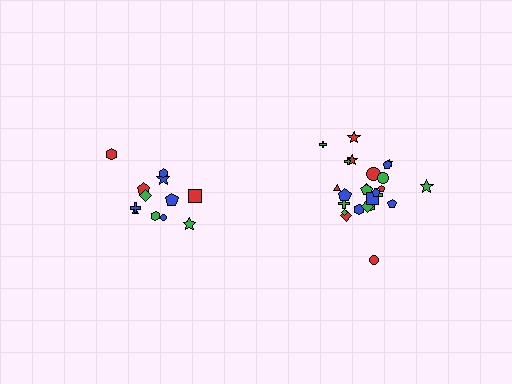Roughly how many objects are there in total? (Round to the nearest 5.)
Roughly 35 objects in total.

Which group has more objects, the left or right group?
The right group.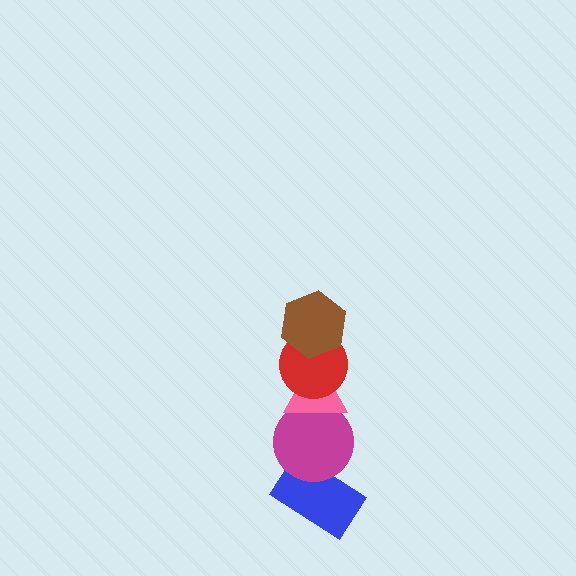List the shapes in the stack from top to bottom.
From top to bottom: the brown hexagon, the red circle, the pink triangle, the magenta circle, the blue rectangle.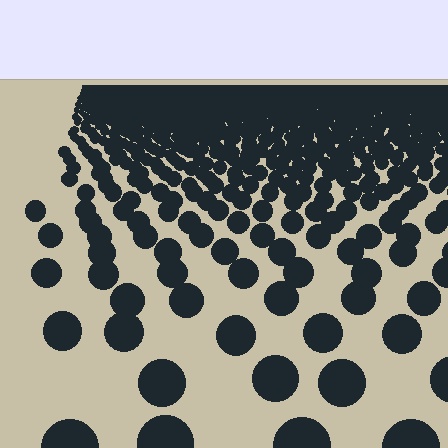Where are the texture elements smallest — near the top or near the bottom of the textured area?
Near the top.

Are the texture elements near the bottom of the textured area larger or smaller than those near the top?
Larger. Near the bottom, elements are closer to the viewer and appear at a bigger on-screen size.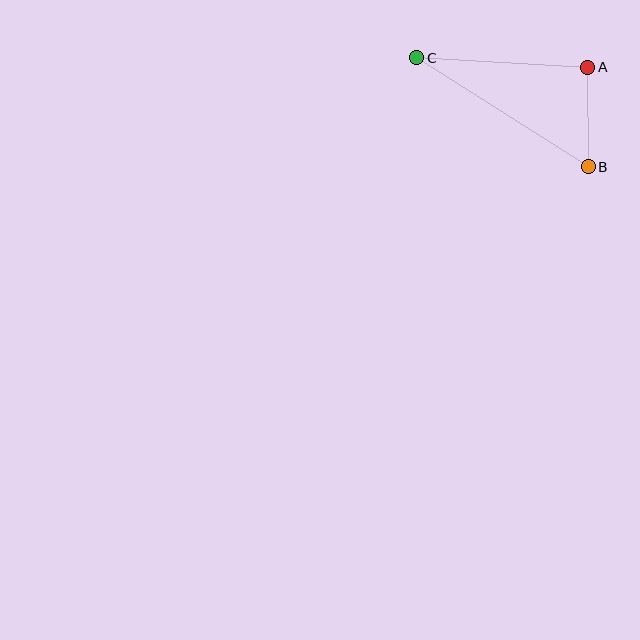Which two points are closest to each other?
Points A and B are closest to each other.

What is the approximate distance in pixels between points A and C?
The distance between A and C is approximately 171 pixels.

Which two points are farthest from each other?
Points B and C are farthest from each other.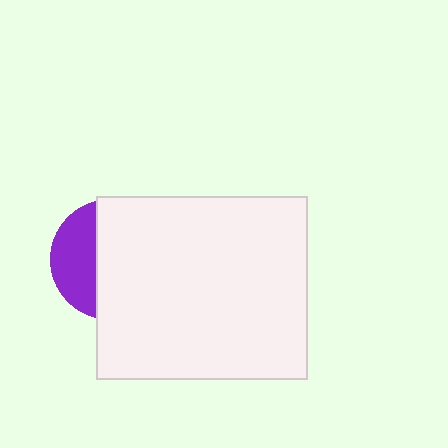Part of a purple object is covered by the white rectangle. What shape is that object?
It is a circle.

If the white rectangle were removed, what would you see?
You would see the complete purple circle.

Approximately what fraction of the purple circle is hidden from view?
Roughly 66% of the purple circle is hidden behind the white rectangle.